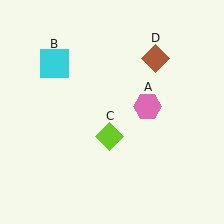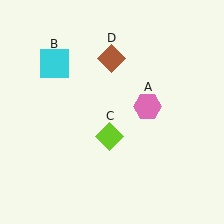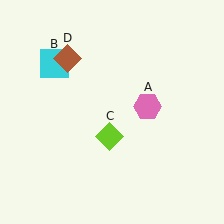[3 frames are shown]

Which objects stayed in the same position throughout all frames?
Pink hexagon (object A) and cyan square (object B) and lime diamond (object C) remained stationary.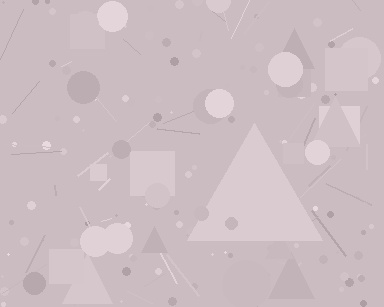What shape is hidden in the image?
A triangle is hidden in the image.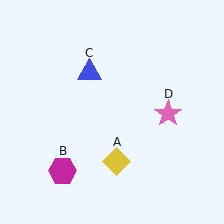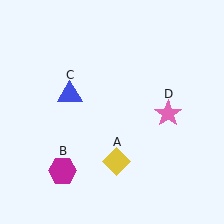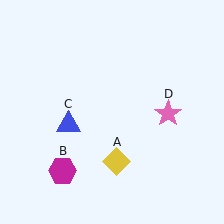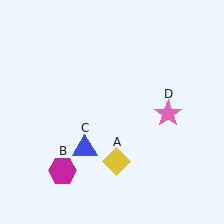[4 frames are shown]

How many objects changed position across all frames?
1 object changed position: blue triangle (object C).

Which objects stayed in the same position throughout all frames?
Yellow diamond (object A) and magenta hexagon (object B) and pink star (object D) remained stationary.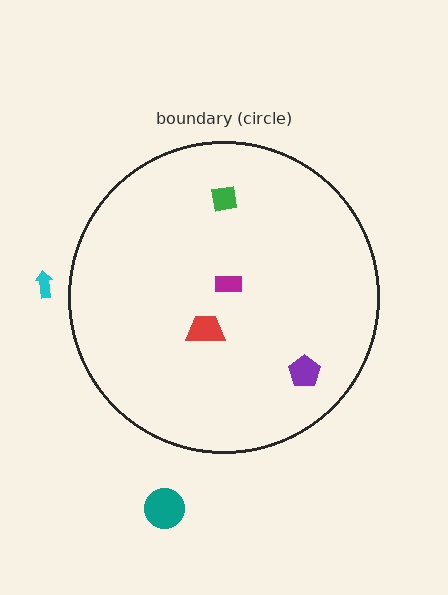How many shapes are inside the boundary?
4 inside, 2 outside.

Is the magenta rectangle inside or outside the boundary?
Inside.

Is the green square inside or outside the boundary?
Inside.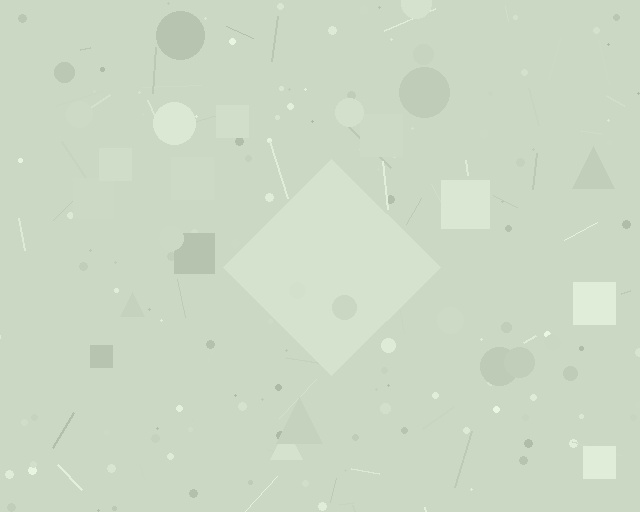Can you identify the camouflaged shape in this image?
The camouflaged shape is a diamond.